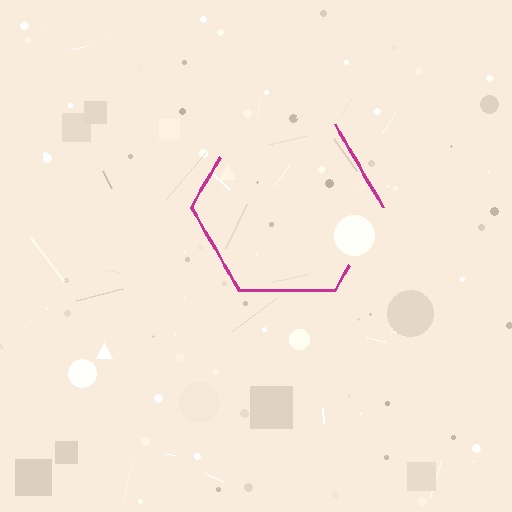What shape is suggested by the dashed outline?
The dashed outline suggests a hexagon.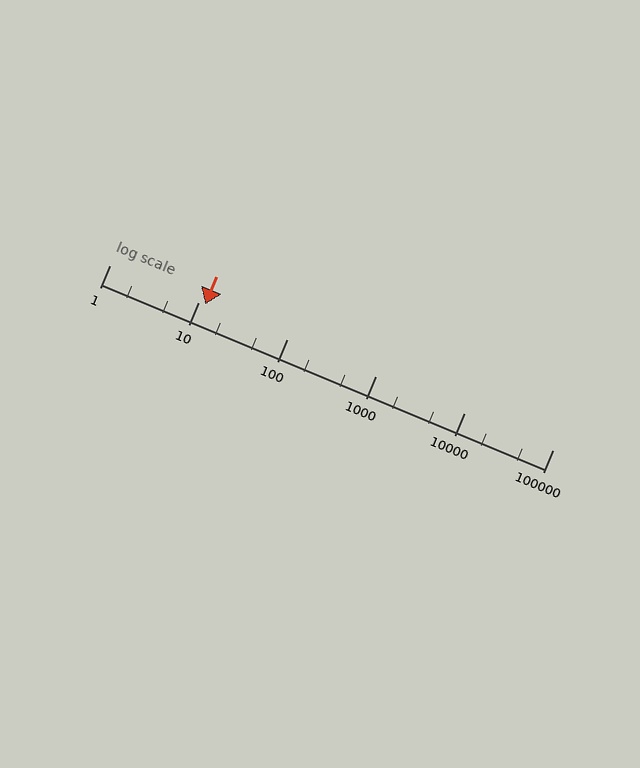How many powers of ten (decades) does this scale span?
The scale spans 5 decades, from 1 to 100000.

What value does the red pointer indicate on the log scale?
The pointer indicates approximately 12.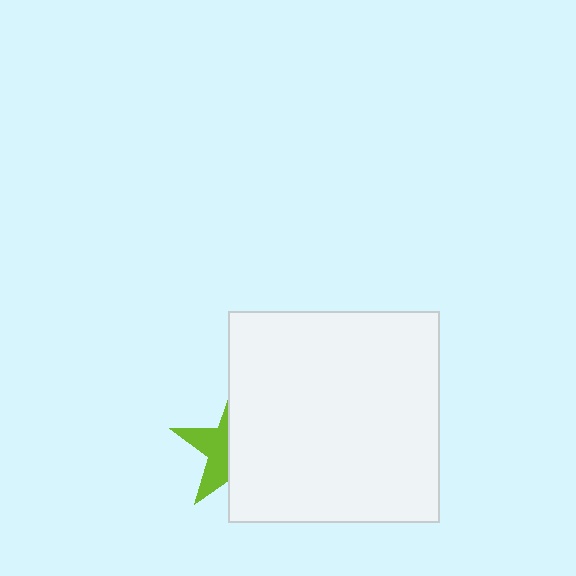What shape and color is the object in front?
The object in front is a white square.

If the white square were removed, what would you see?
You would see the complete lime star.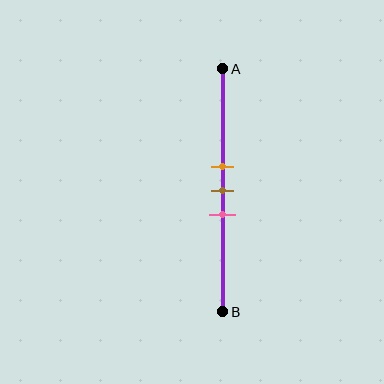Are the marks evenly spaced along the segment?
Yes, the marks are approximately evenly spaced.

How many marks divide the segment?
There are 3 marks dividing the segment.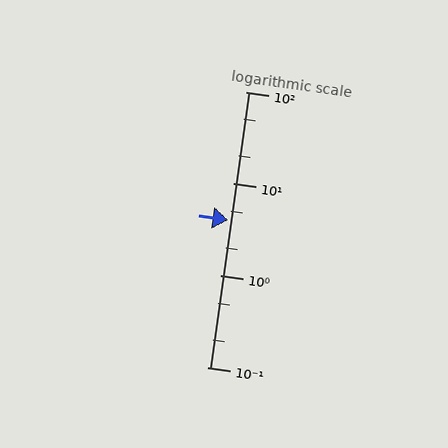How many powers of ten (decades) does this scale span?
The scale spans 3 decades, from 0.1 to 100.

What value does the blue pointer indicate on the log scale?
The pointer indicates approximately 4.